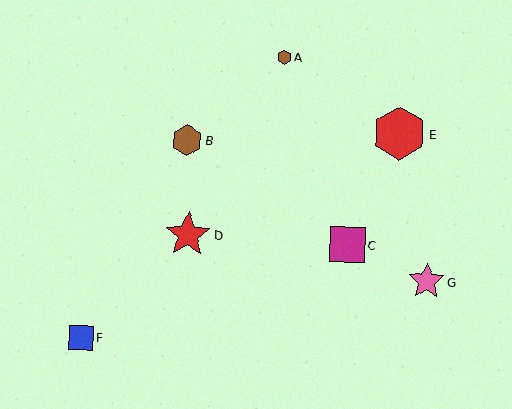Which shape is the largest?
The red hexagon (labeled E) is the largest.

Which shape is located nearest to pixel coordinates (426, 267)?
The pink star (labeled G) at (426, 281) is nearest to that location.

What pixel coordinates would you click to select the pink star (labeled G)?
Click at (426, 281) to select the pink star G.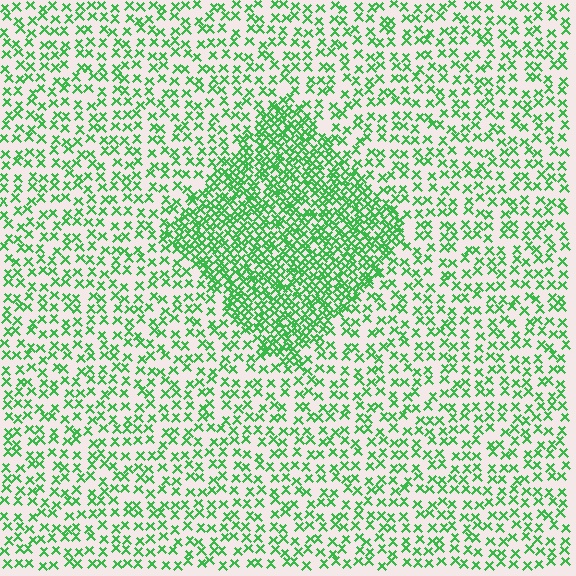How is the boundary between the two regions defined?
The boundary is defined by a change in element density (approximately 2.3x ratio). All elements are the same color, size, and shape.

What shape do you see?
I see a diamond.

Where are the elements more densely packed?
The elements are more densely packed inside the diamond boundary.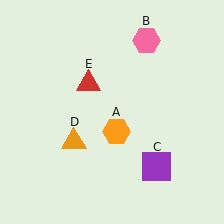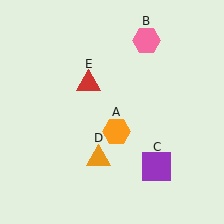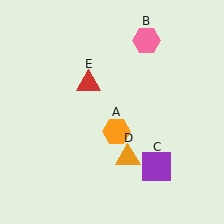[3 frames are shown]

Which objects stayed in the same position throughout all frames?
Orange hexagon (object A) and pink hexagon (object B) and purple square (object C) and red triangle (object E) remained stationary.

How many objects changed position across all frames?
1 object changed position: orange triangle (object D).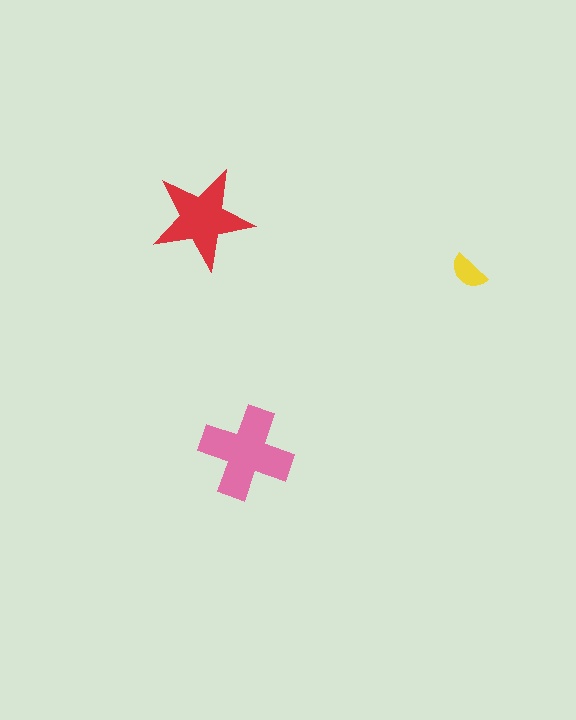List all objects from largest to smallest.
The pink cross, the red star, the yellow semicircle.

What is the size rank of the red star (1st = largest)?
2nd.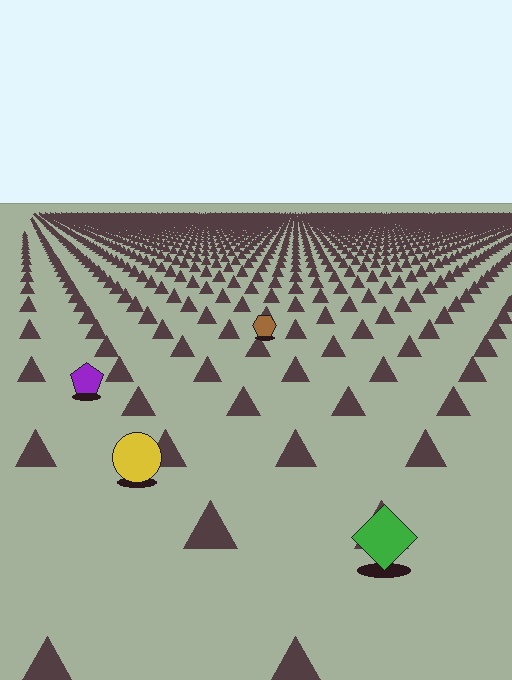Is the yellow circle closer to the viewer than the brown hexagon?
Yes. The yellow circle is closer — you can tell from the texture gradient: the ground texture is coarser near it.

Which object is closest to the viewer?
The green diamond is closest. The texture marks near it are larger and more spread out.